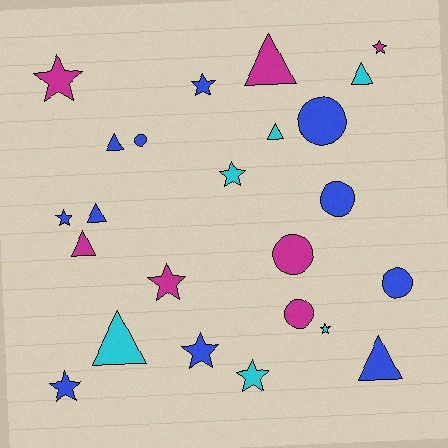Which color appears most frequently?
Blue, with 11 objects.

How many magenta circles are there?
There are 2 magenta circles.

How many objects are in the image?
There are 24 objects.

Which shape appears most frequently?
Star, with 10 objects.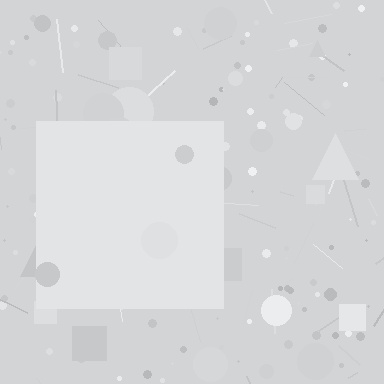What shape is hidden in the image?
A square is hidden in the image.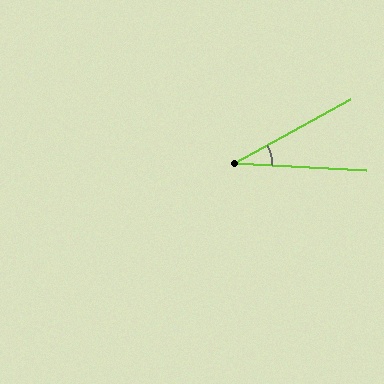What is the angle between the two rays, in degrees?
Approximately 32 degrees.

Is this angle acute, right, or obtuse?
It is acute.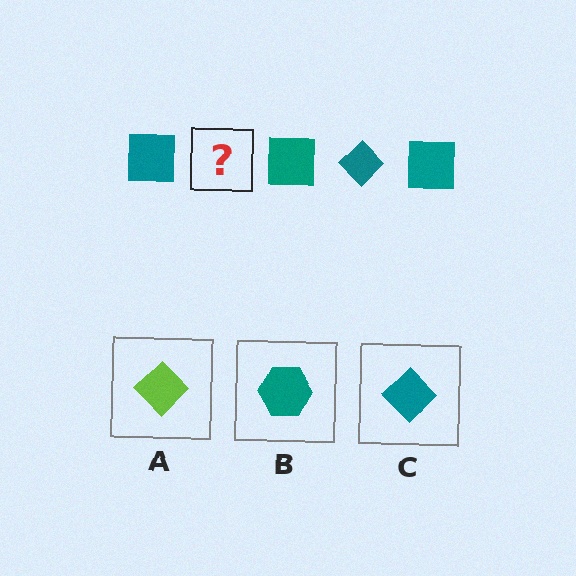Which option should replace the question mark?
Option C.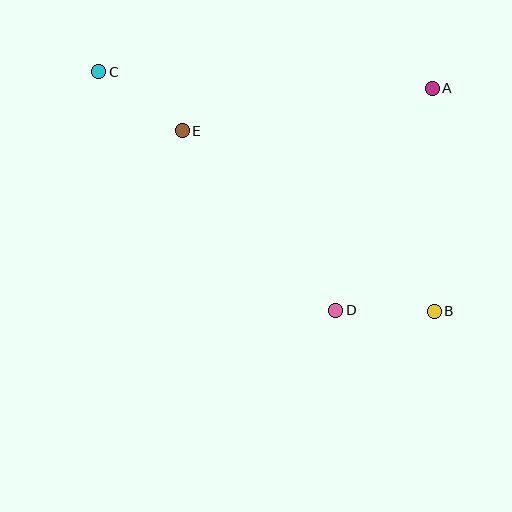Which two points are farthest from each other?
Points B and C are farthest from each other.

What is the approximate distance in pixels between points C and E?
The distance between C and E is approximately 102 pixels.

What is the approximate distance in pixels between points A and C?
The distance between A and C is approximately 334 pixels.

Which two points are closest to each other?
Points B and D are closest to each other.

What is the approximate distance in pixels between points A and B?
The distance between A and B is approximately 223 pixels.